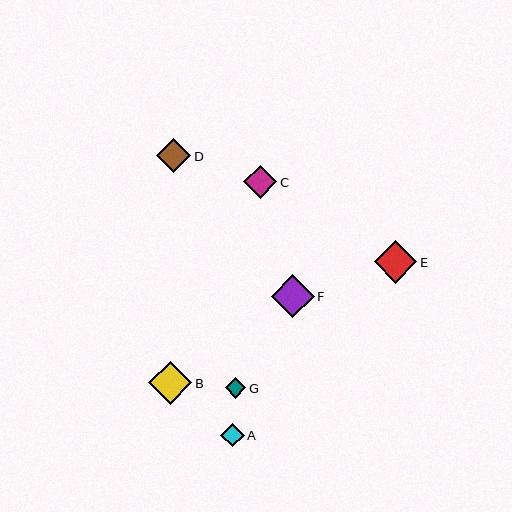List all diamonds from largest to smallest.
From largest to smallest: B, F, E, D, C, A, G.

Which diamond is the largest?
Diamond B is the largest with a size of approximately 43 pixels.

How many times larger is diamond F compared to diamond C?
Diamond F is approximately 1.3 times the size of diamond C.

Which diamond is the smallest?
Diamond G is the smallest with a size of approximately 21 pixels.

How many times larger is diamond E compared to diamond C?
Diamond E is approximately 1.3 times the size of diamond C.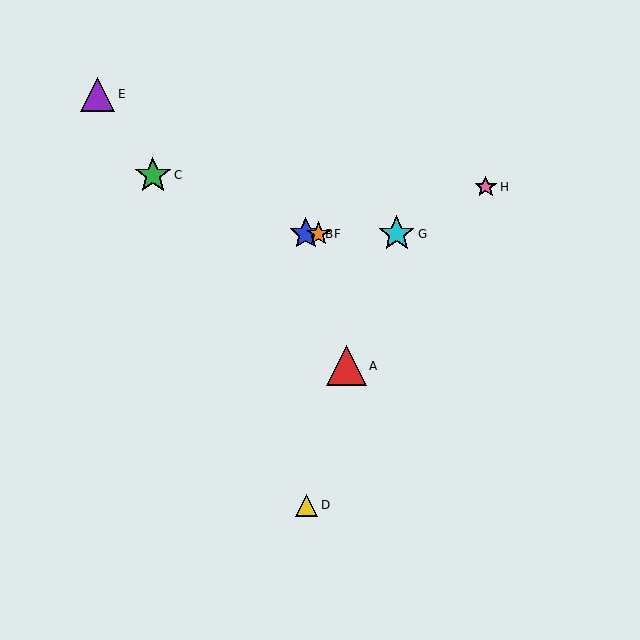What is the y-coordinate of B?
Object B is at y≈234.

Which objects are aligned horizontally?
Objects B, F, G are aligned horizontally.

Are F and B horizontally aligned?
Yes, both are at y≈234.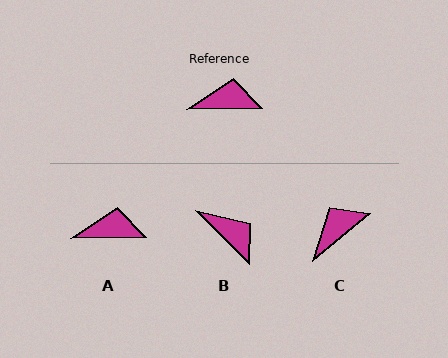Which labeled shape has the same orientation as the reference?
A.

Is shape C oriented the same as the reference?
No, it is off by about 38 degrees.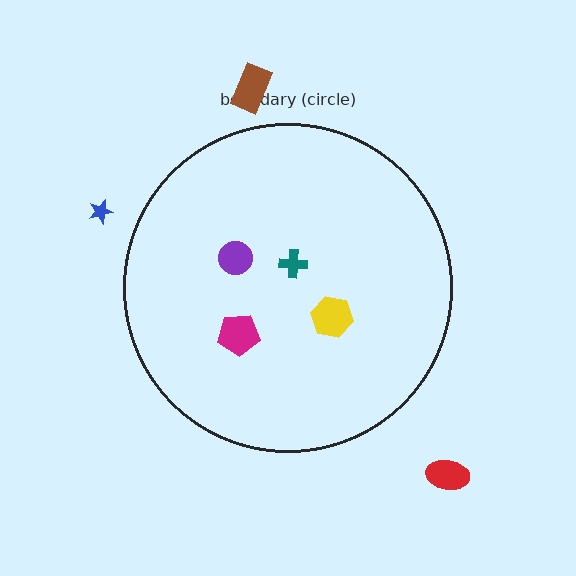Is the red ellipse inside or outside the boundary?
Outside.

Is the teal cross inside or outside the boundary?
Inside.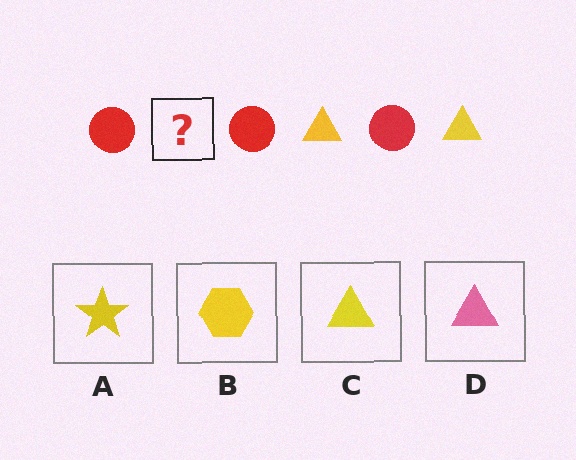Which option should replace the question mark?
Option C.